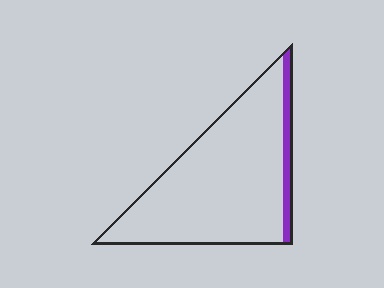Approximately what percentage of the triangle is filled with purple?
Approximately 10%.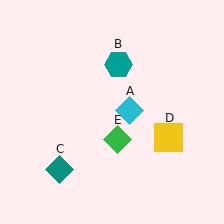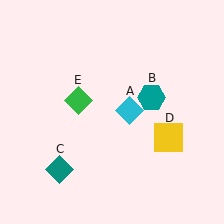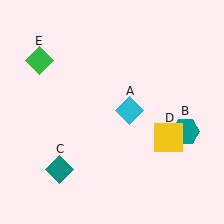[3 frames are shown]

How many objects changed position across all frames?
2 objects changed position: teal hexagon (object B), green diamond (object E).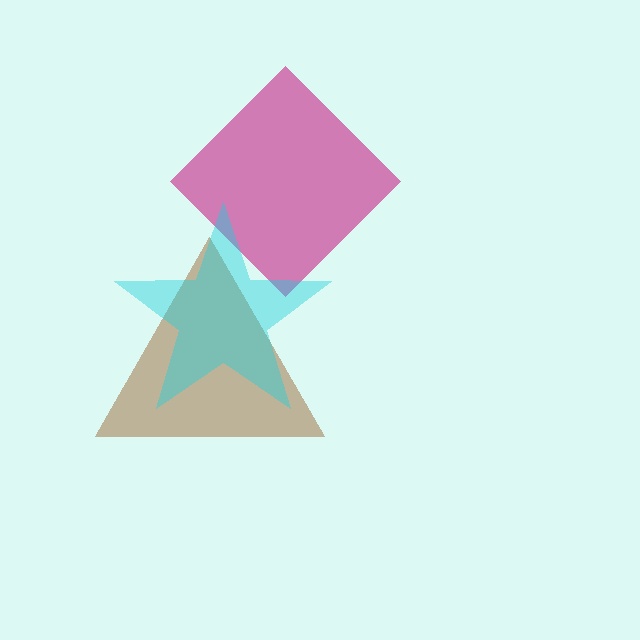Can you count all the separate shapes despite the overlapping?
Yes, there are 3 separate shapes.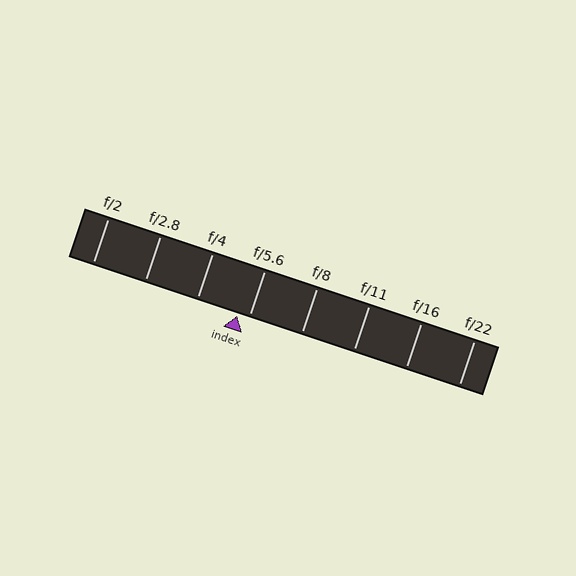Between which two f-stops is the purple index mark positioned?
The index mark is between f/4 and f/5.6.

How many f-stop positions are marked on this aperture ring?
There are 8 f-stop positions marked.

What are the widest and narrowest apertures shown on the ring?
The widest aperture shown is f/2 and the narrowest is f/22.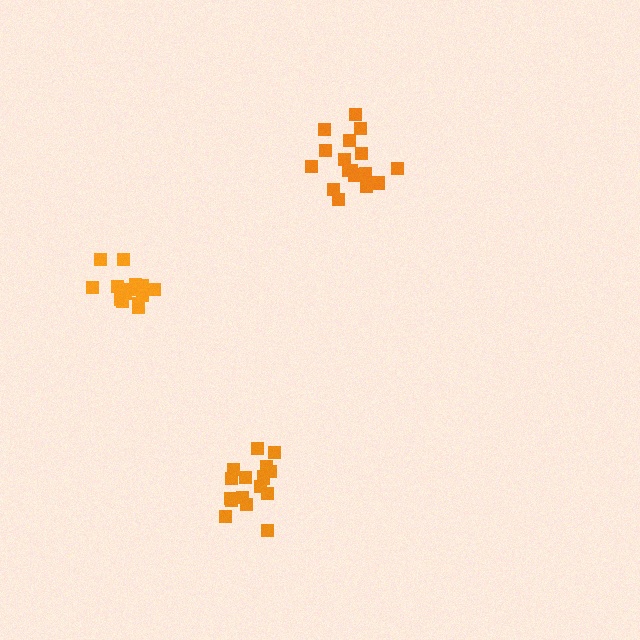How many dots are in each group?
Group 1: 17 dots, Group 2: 14 dots, Group 3: 18 dots (49 total).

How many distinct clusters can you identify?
There are 3 distinct clusters.